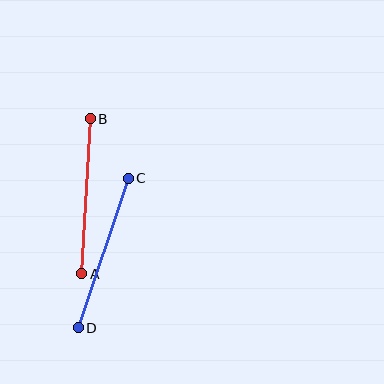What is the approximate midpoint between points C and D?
The midpoint is at approximately (103, 253) pixels.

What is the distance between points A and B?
The distance is approximately 155 pixels.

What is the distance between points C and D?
The distance is approximately 158 pixels.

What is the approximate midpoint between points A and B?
The midpoint is at approximately (86, 196) pixels.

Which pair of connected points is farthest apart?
Points C and D are farthest apart.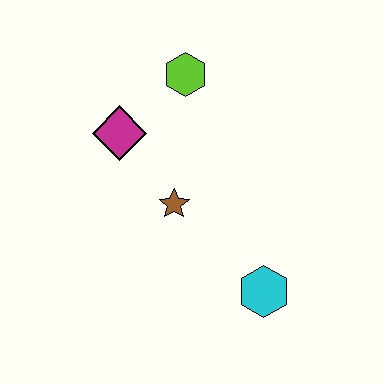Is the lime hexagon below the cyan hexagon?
No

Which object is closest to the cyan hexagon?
The brown star is closest to the cyan hexagon.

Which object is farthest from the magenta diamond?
The cyan hexagon is farthest from the magenta diamond.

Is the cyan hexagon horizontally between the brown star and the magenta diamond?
No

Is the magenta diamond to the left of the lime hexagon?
Yes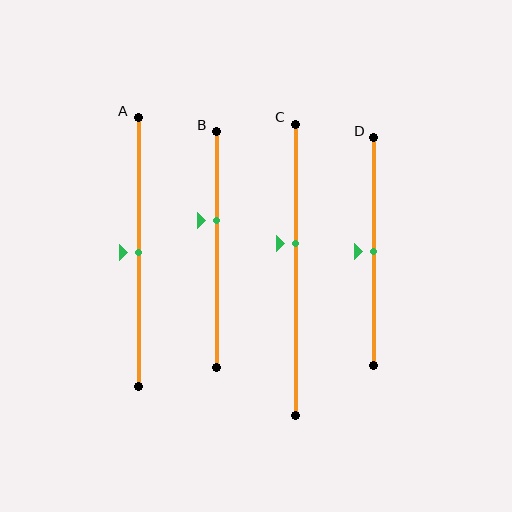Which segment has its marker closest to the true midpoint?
Segment A has its marker closest to the true midpoint.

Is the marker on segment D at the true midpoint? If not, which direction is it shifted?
Yes, the marker on segment D is at the true midpoint.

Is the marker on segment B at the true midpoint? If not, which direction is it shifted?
No, the marker on segment B is shifted upward by about 12% of the segment length.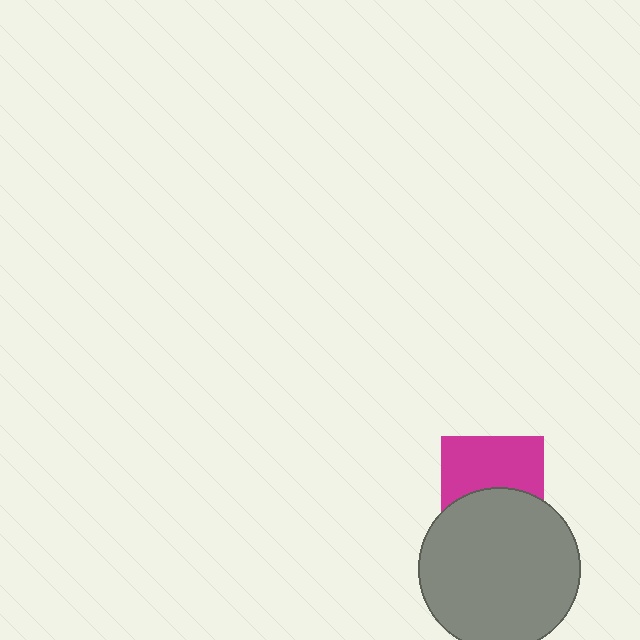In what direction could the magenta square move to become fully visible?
The magenta square could move up. That would shift it out from behind the gray circle entirely.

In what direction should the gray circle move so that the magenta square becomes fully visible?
The gray circle should move down. That is the shortest direction to clear the overlap and leave the magenta square fully visible.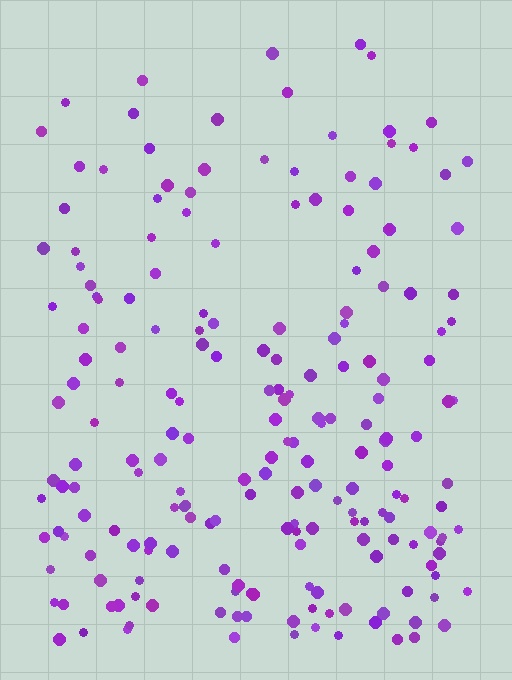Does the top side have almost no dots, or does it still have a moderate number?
Still a moderate number, just noticeably fewer than the bottom.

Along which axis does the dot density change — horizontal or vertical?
Vertical.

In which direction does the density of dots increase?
From top to bottom, with the bottom side densest.